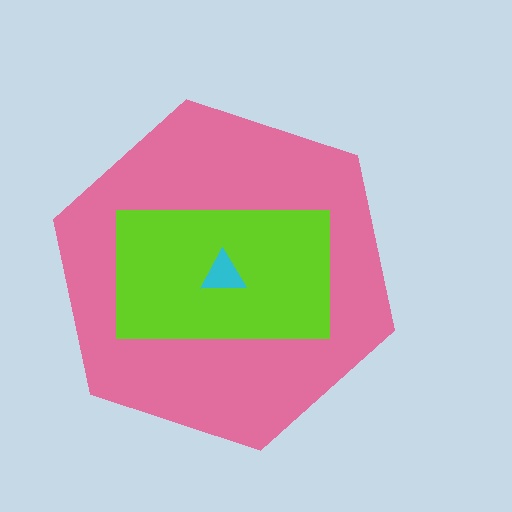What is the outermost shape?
The pink hexagon.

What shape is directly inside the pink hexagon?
The lime rectangle.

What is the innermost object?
The cyan triangle.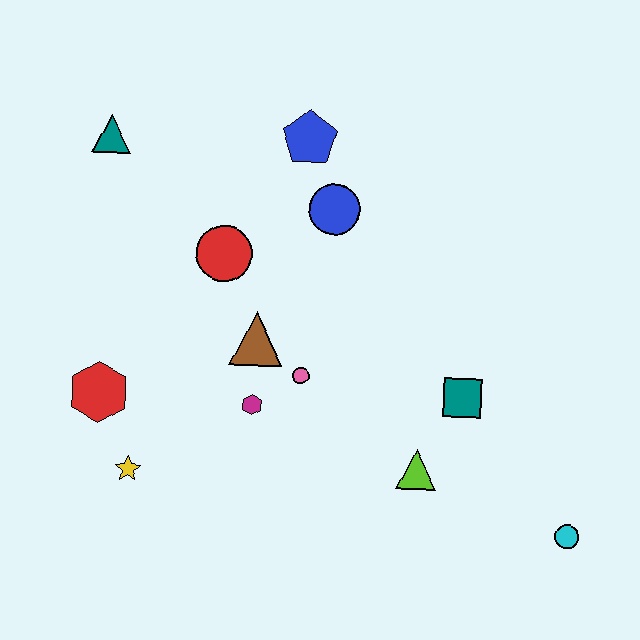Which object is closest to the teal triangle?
The red circle is closest to the teal triangle.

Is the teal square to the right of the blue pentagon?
Yes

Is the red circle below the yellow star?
No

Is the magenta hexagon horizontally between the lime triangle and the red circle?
Yes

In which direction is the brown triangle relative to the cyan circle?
The brown triangle is to the left of the cyan circle.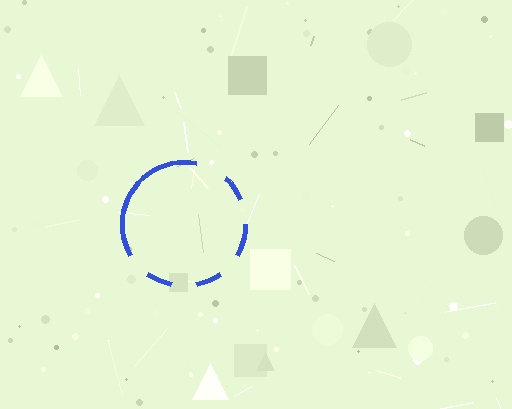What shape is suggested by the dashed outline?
The dashed outline suggests a circle.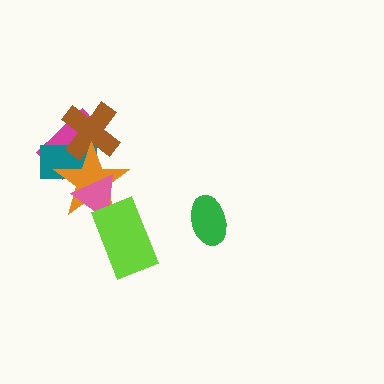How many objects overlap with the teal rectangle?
4 objects overlap with the teal rectangle.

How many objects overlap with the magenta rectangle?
3 objects overlap with the magenta rectangle.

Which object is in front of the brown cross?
The orange star is in front of the brown cross.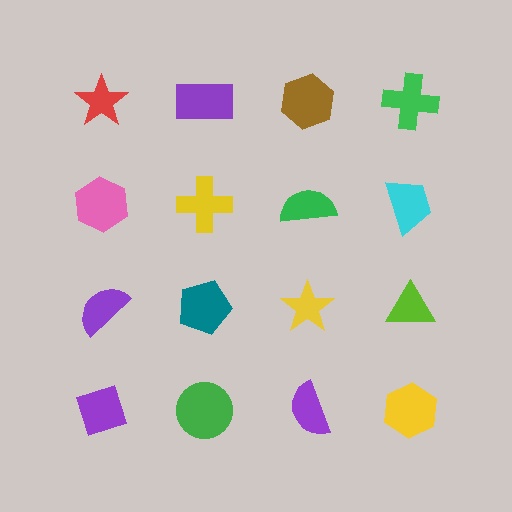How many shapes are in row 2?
4 shapes.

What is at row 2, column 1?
A pink hexagon.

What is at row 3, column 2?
A teal pentagon.